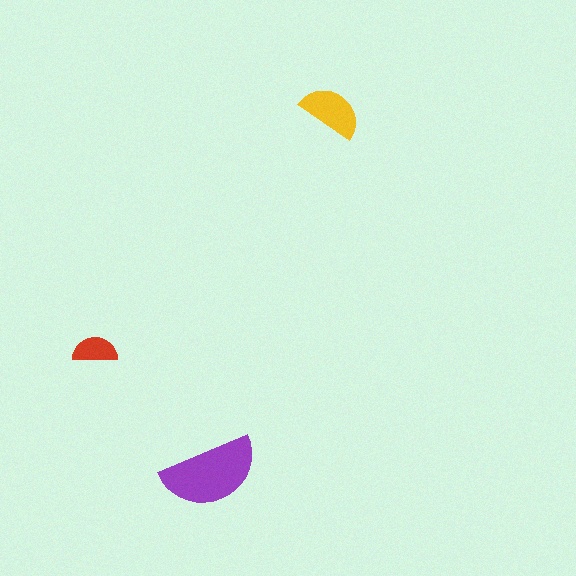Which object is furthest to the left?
The red semicircle is leftmost.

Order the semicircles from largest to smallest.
the purple one, the yellow one, the red one.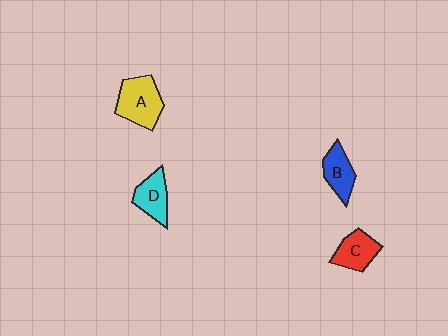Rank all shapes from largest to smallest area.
From largest to smallest: A (yellow), D (cyan), C (red), B (blue).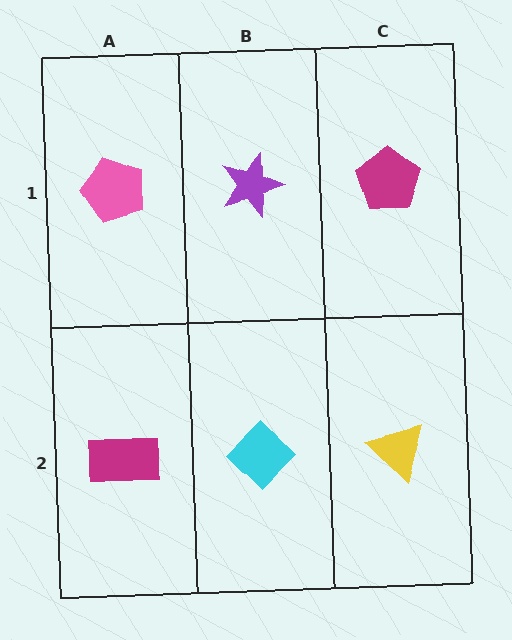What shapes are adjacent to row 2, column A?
A pink pentagon (row 1, column A), a cyan diamond (row 2, column B).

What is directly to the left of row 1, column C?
A purple star.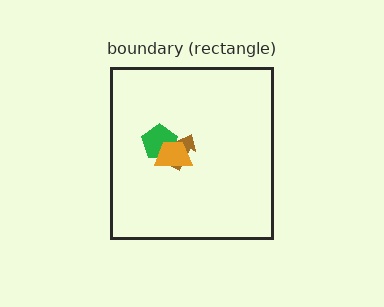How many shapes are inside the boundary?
3 inside, 0 outside.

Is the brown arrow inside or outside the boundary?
Inside.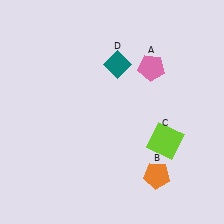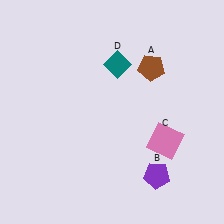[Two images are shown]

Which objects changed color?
A changed from pink to brown. B changed from orange to purple. C changed from lime to pink.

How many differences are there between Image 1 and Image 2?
There are 3 differences between the two images.